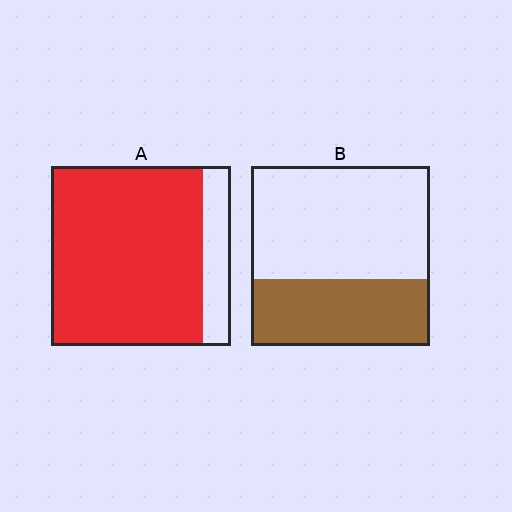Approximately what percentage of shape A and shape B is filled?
A is approximately 85% and B is approximately 35%.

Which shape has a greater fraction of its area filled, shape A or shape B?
Shape A.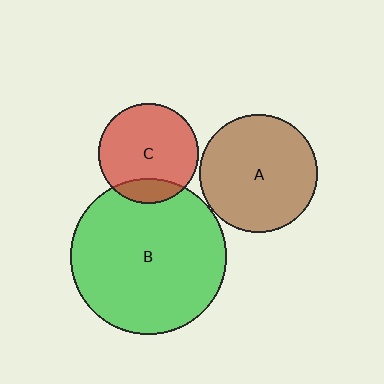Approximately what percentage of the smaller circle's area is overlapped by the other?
Approximately 15%.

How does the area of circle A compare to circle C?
Approximately 1.4 times.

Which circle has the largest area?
Circle B (green).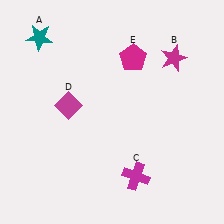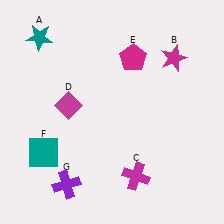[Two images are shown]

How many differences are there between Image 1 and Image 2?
There are 2 differences between the two images.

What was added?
A teal square (F), a purple cross (G) were added in Image 2.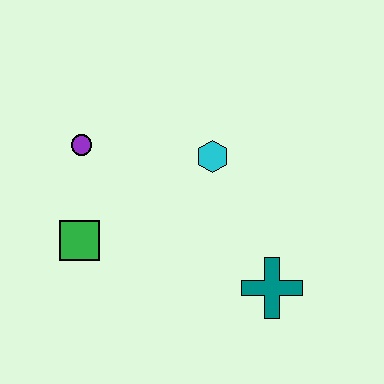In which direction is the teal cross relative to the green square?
The teal cross is to the right of the green square.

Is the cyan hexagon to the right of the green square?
Yes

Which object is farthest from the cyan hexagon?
The green square is farthest from the cyan hexagon.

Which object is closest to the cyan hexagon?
The purple circle is closest to the cyan hexagon.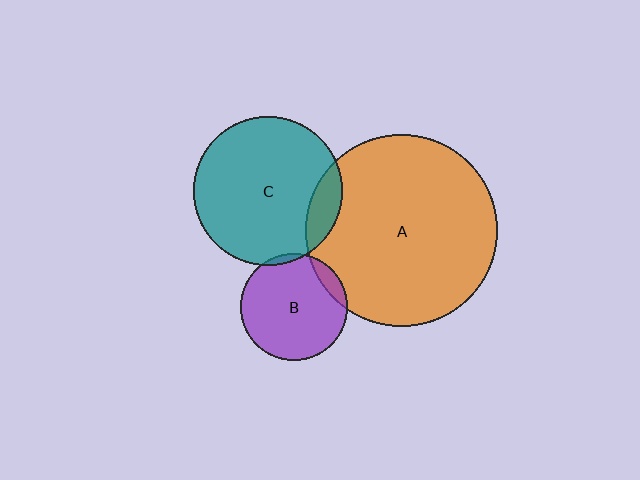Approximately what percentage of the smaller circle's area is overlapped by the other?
Approximately 5%.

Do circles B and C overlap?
Yes.